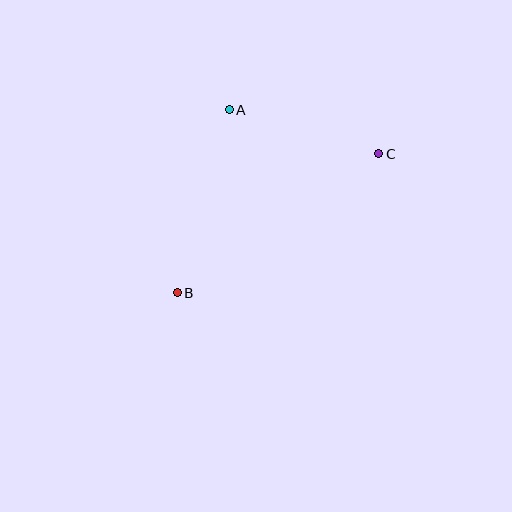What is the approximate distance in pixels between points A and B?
The distance between A and B is approximately 190 pixels.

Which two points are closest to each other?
Points A and C are closest to each other.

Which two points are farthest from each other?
Points B and C are farthest from each other.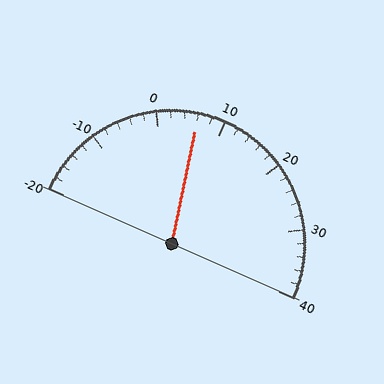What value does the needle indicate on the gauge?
The needle indicates approximately 6.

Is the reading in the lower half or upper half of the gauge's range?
The reading is in the lower half of the range (-20 to 40).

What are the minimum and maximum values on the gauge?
The gauge ranges from -20 to 40.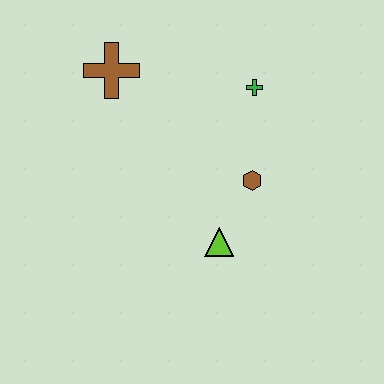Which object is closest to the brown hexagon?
The lime triangle is closest to the brown hexagon.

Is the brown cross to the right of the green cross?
No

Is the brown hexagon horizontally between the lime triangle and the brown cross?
No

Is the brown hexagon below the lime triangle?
No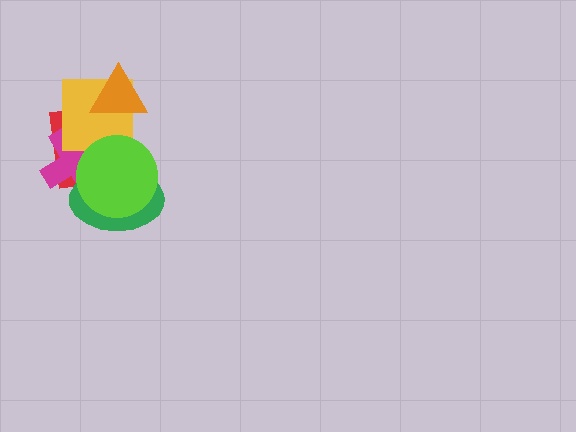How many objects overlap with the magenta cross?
4 objects overlap with the magenta cross.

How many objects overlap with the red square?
5 objects overlap with the red square.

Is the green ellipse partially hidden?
Yes, it is partially covered by another shape.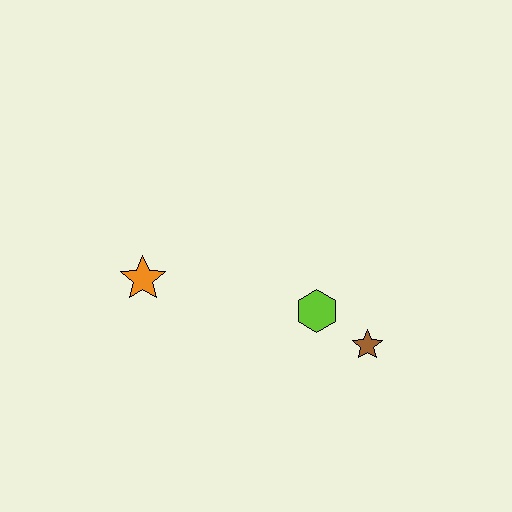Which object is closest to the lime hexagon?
The brown star is closest to the lime hexagon.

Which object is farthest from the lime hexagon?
The orange star is farthest from the lime hexagon.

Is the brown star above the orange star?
No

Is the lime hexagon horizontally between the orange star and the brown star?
Yes